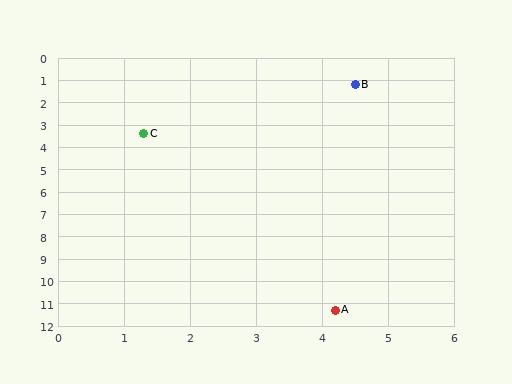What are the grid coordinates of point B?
Point B is at approximately (4.5, 1.2).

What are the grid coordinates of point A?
Point A is at approximately (4.2, 11.3).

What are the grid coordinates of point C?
Point C is at approximately (1.3, 3.4).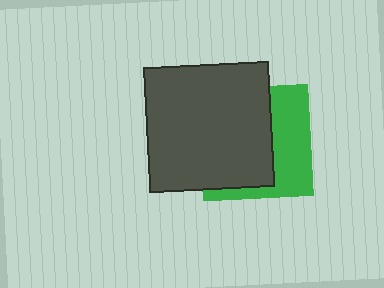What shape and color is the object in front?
The object in front is a dark gray square.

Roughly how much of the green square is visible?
A small part of it is visible (roughly 40%).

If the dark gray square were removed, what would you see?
You would see the complete green square.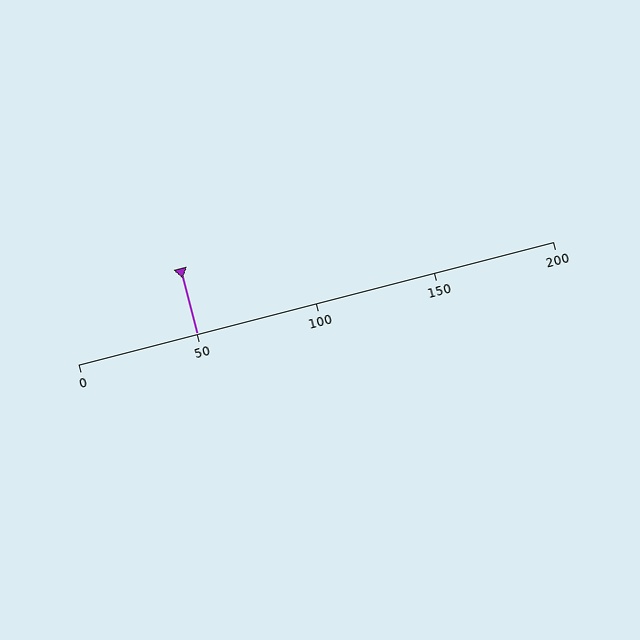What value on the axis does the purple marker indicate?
The marker indicates approximately 50.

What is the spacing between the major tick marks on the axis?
The major ticks are spaced 50 apart.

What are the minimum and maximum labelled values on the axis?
The axis runs from 0 to 200.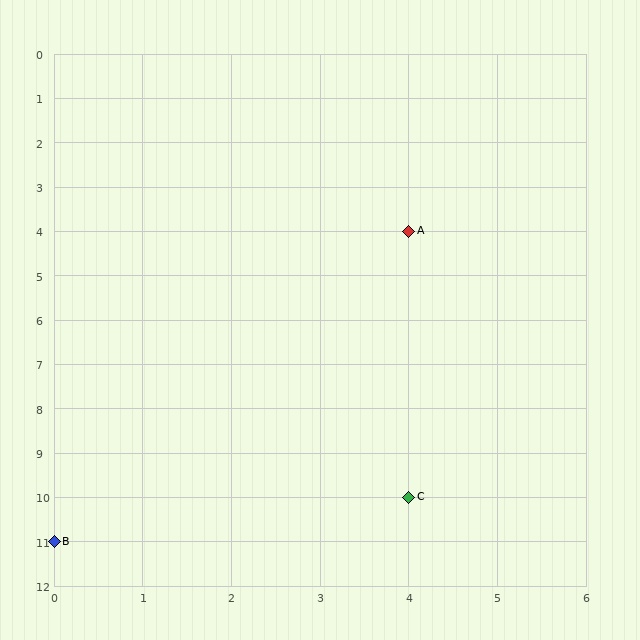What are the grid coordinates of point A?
Point A is at grid coordinates (4, 4).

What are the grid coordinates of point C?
Point C is at grid coordinates (4, 10).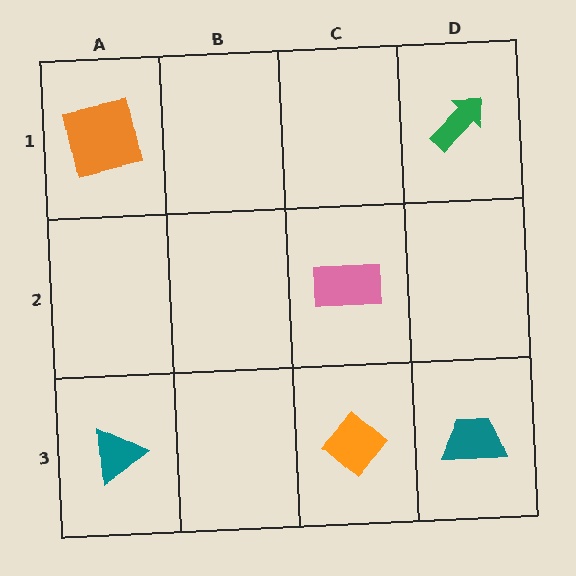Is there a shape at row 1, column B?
No, that cell is empty.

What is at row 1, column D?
A green arrow.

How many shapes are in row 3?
3 shapes.